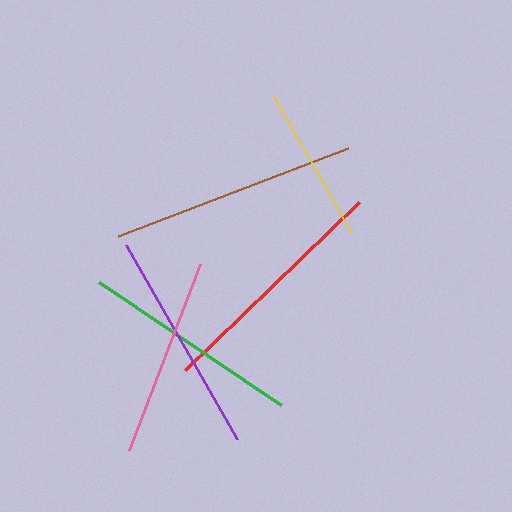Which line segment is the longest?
The brown line is the longest at approximately 246 pixels.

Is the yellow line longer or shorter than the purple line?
The purple line is longer than the yellow line.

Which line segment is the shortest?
The yellow line is the shortest at approximately 157 pixels.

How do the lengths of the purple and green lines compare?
The purple and green lines are approximately the same length.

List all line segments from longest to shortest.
From longest to shortest: brown, red, purple, green, pink, yellow.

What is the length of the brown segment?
The brown segment is approximately 246 pixels long.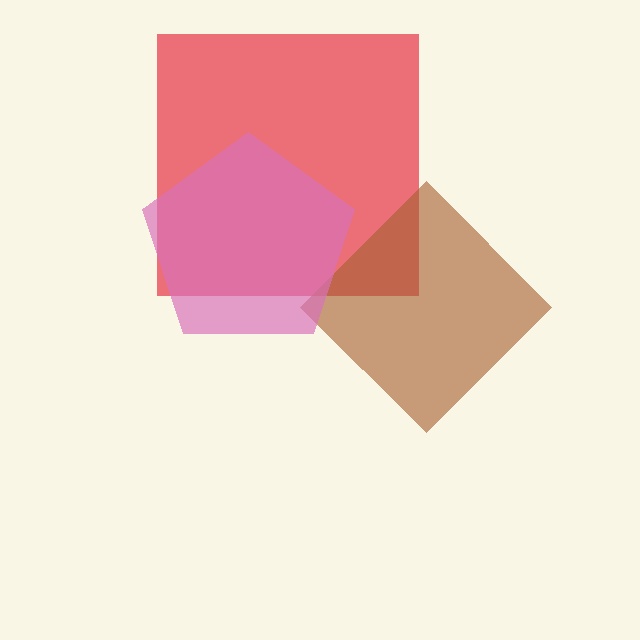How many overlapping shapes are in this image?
There are 3 overlapping shapes in the image.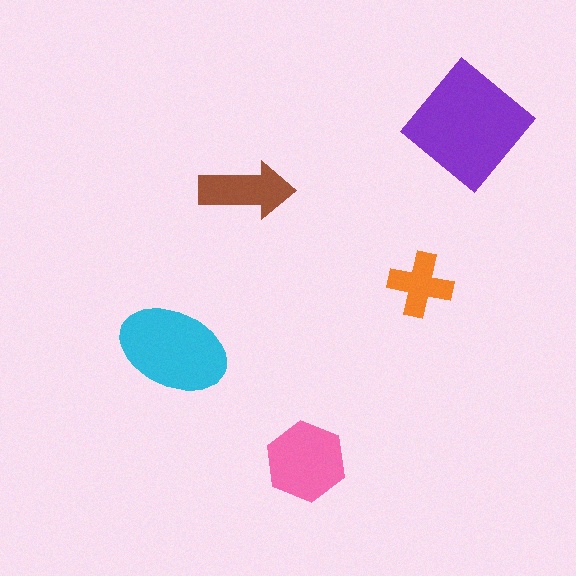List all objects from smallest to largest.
The orange cross, the brown arrow, the pink hexagon, the cyan ellipse, the purple diamond.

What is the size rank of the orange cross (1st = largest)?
5th.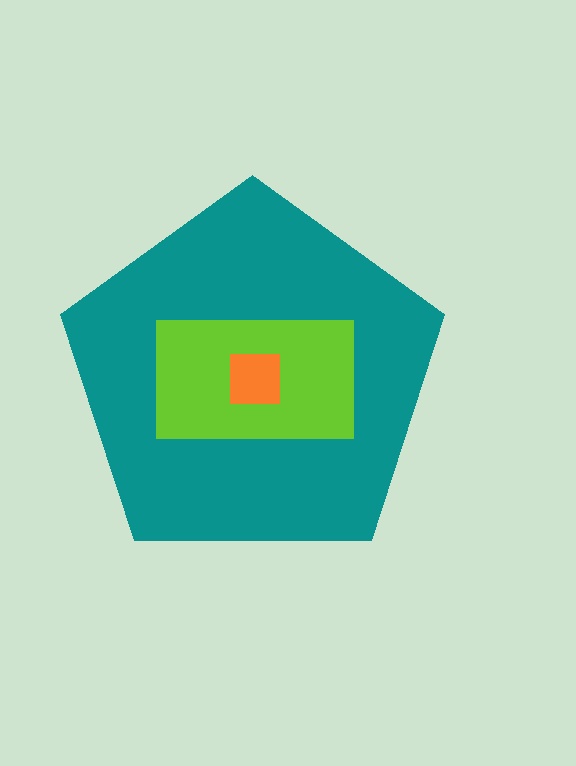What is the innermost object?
The orange square.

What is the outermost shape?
The teal pentagon.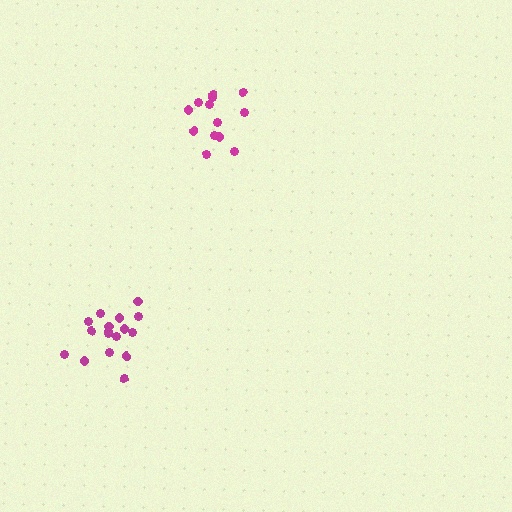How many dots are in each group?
Group 1: 17 dots, Group 2: 13 dots (30 total).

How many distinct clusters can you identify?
There are 2 distinct clusters.